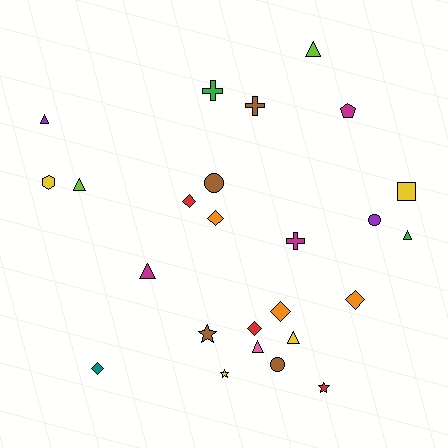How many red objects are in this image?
There are 3 red objects.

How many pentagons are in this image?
There is 1 pentagon.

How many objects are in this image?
There are 25 objects.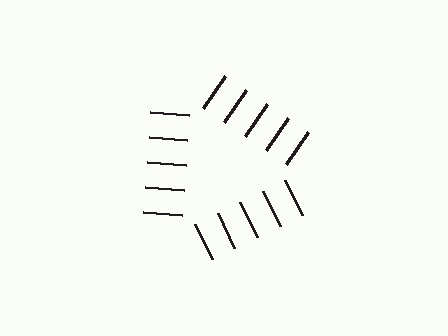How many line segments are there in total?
15 — 5 along each of the 3 edges.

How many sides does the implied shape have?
3 sides — the line-ends trace a triangle.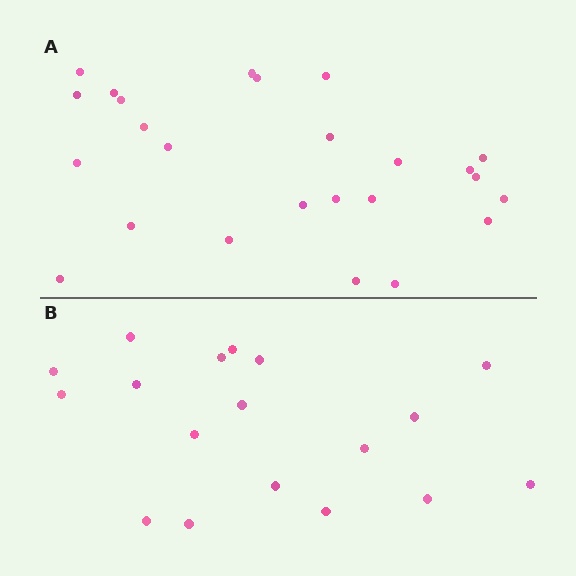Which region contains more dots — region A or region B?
Region A (the top region) has more dots.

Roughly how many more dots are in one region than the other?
Region A has roughly 8 or so more dots than region B.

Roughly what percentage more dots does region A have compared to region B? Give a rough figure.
About 40% more.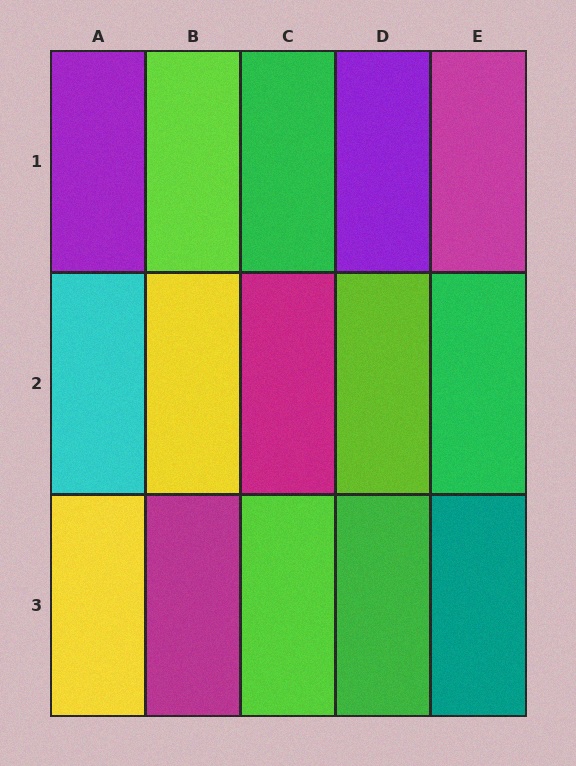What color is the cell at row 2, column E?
Green.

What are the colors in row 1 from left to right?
Purple, lime, green, purple, magenta.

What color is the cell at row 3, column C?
Lime.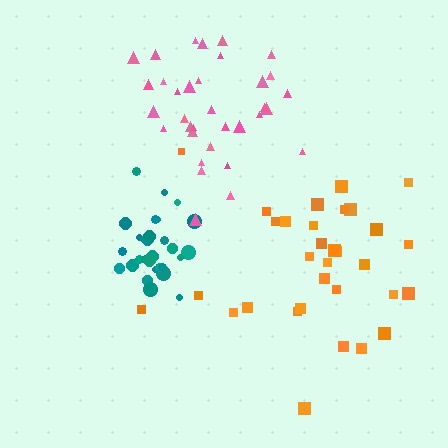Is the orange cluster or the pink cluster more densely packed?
Pink.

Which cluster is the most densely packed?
Teal.